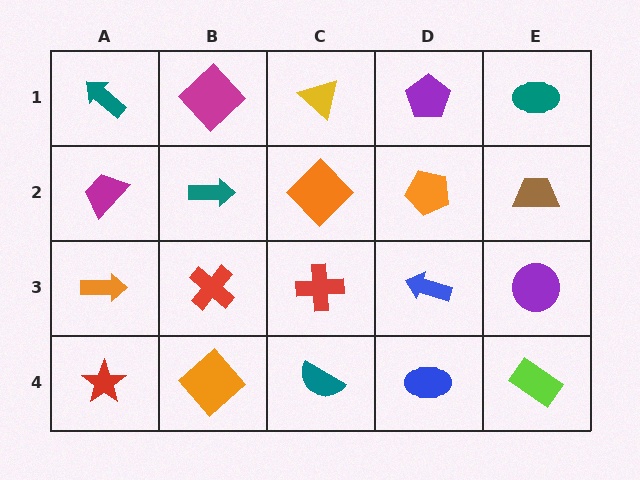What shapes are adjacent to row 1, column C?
An orange diamond (row 2, column C), a magenta diamond (row 1, column B), a purple pentagon (row 1, column D).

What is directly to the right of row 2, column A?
A teal arrow.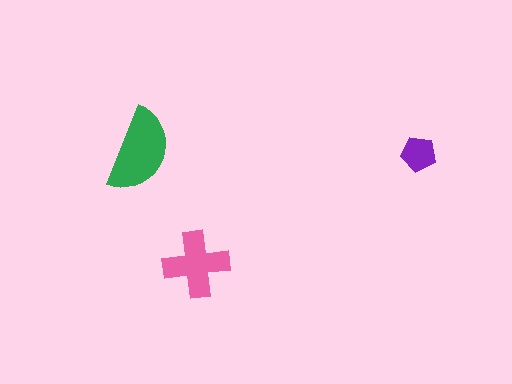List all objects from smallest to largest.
The purple pentagon, the pink cross, the green semicircle.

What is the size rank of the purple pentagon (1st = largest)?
3rd.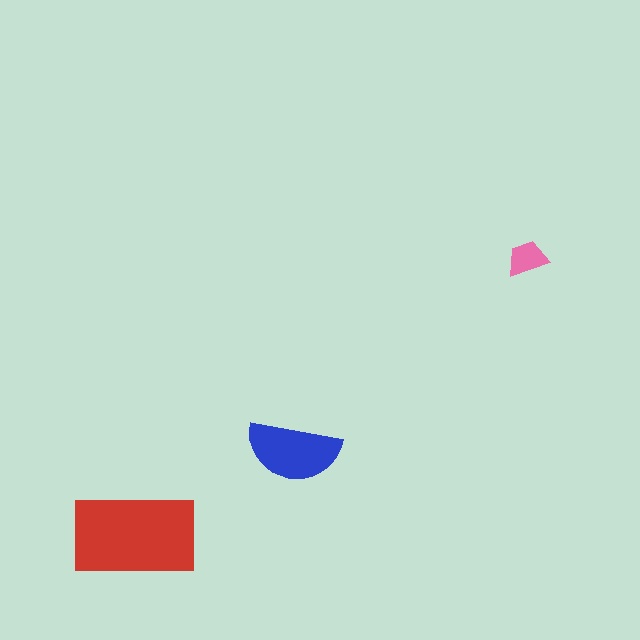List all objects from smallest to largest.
The pink trapezoid, the blue semicircle, the red rectangle.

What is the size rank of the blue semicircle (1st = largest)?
2nd.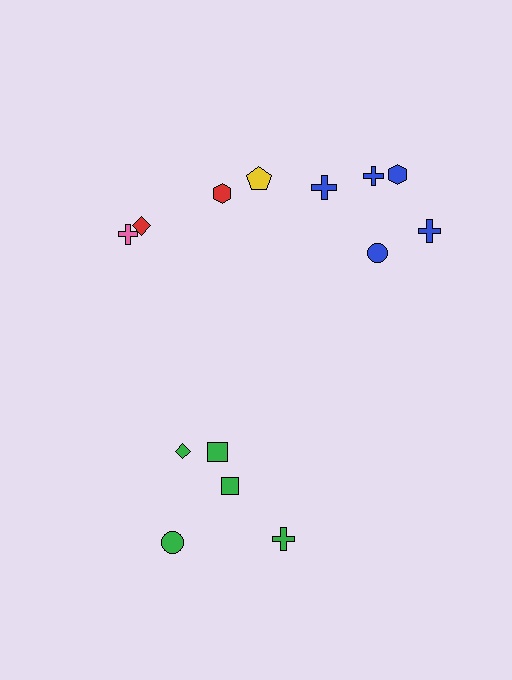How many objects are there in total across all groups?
There are 14 objects.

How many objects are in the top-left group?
There are 3 objects.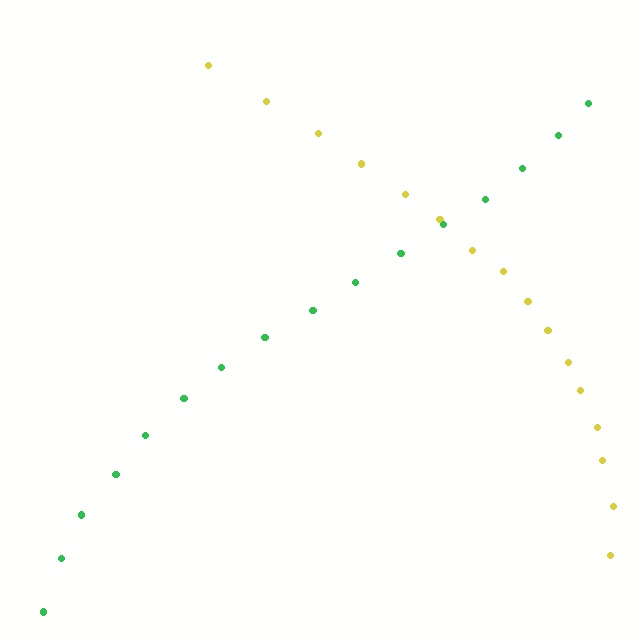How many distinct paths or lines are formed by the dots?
There are 2 distinct paths.